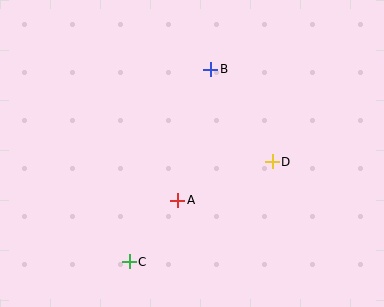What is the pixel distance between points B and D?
The distance between B and D is 111 pixels.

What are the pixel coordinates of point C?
Point C is at (129, 262).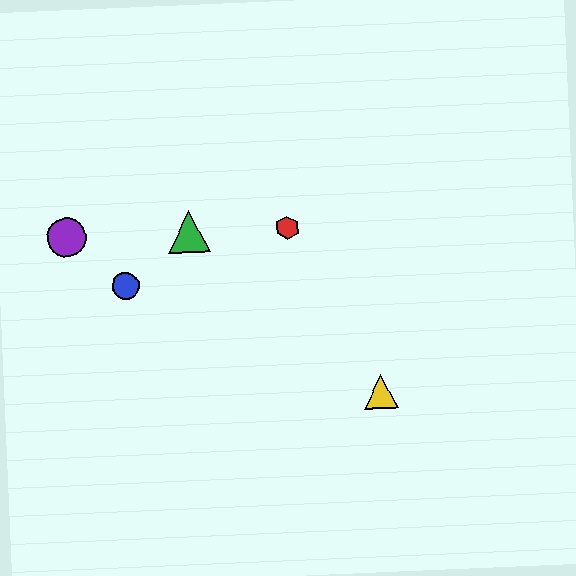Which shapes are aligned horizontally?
The red hexagon, the green triangle, the purple circle are aligned horizontally.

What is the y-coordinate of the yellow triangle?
The yellow triangle is at y≈391.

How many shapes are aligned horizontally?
3 shapes (the red hexagon, the green triangle, the purple circle) are aligned horizontally.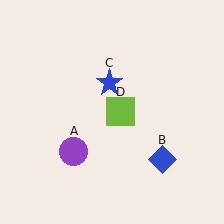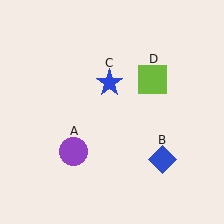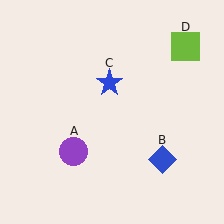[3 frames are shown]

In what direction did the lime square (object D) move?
The lime square (object D) moved up and to the right.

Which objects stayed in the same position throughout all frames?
Purple circle (object A) and blue diamond (object B) and blue star (object C) remained stationary.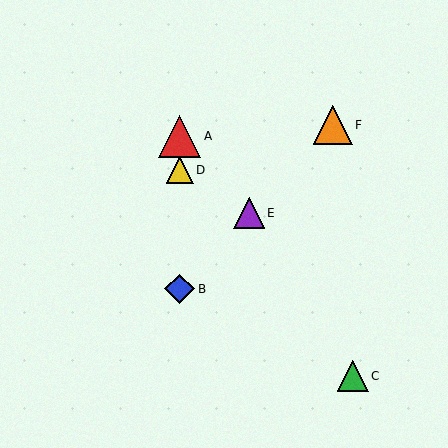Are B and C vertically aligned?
No, B is at x≈180 and C is at x≈353.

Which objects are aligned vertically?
Objects A, B, D are aligned vertically.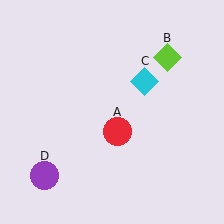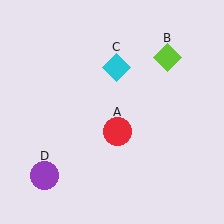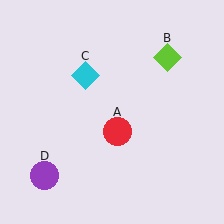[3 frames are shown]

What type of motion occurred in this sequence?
The cyan diamond (object C) rotated counterclockwise around the center of the scene.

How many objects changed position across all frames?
1 object changed position: cyan diamond (object C).